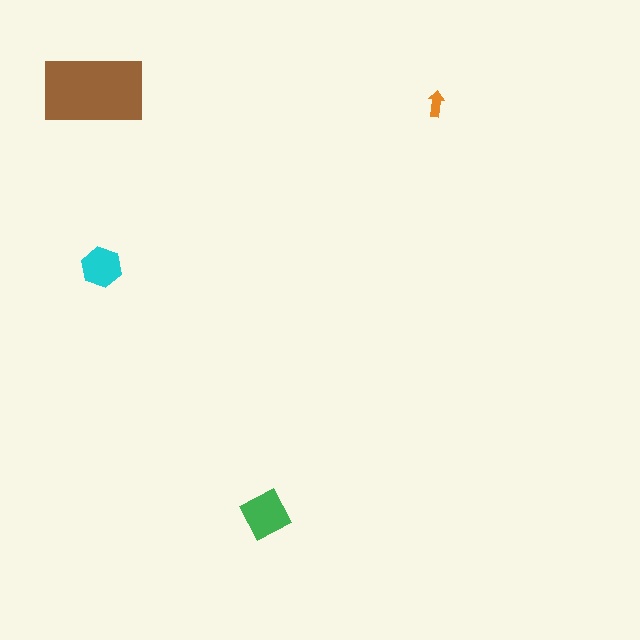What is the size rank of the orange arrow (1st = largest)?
4th.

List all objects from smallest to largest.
The orange arrow, the cyan hexagon, the green diamond, the brown rectangle.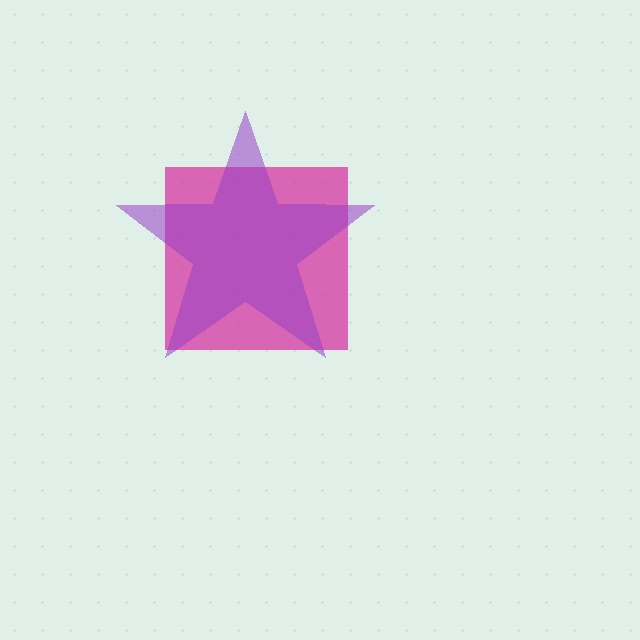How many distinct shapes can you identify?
There are 2 distinct shapes: a magenta square, a purple star.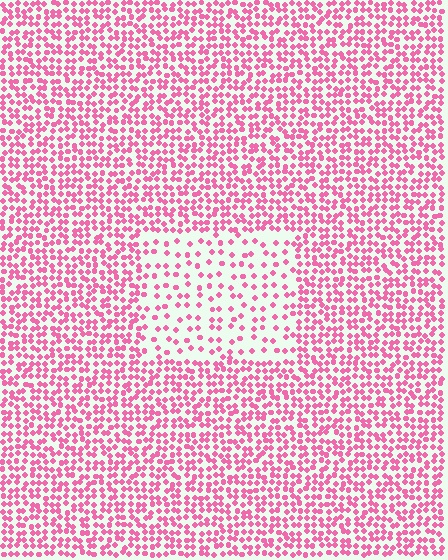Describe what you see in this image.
The image contains small pink elements arranged at two different densities. A rectangle-shaped region is visible where the elements are less densely packed than the surrounding area.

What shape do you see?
I see a rectangle.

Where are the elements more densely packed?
The elements are more densely packed outside the rectangle boundary.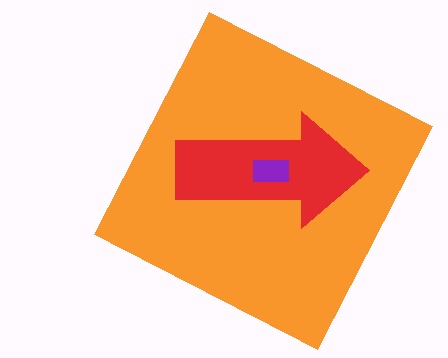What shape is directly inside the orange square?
The red arrow.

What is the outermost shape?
The orange square.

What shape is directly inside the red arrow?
The purple rectangle.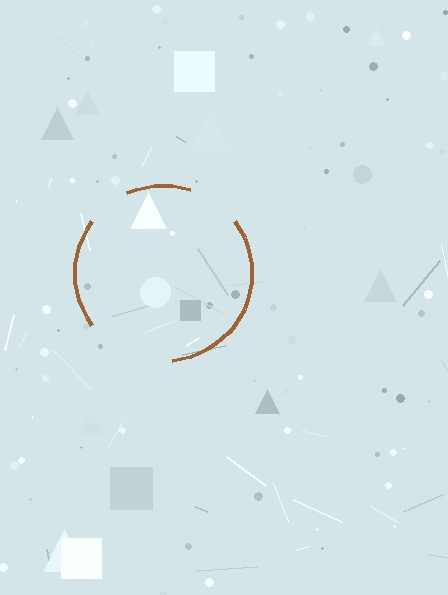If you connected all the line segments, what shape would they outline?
They would outline a circle.